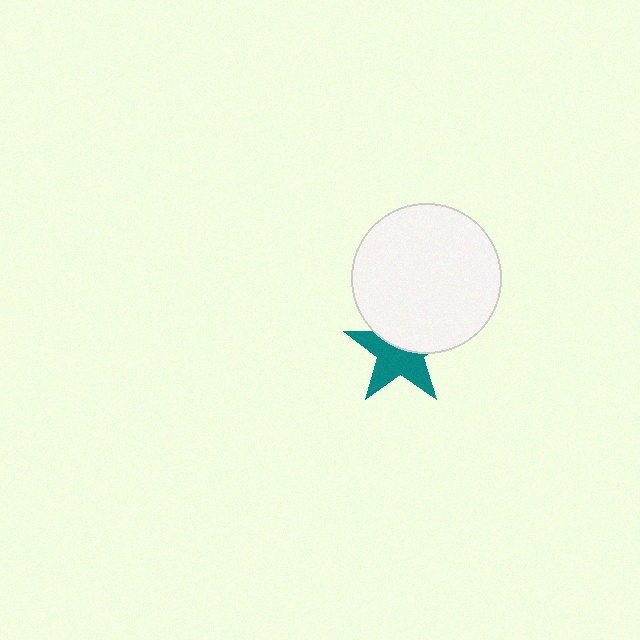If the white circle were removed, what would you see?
You would see the complete teal star.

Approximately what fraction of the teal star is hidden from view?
Roughly 43% of the teal star is hidden behind the white circle.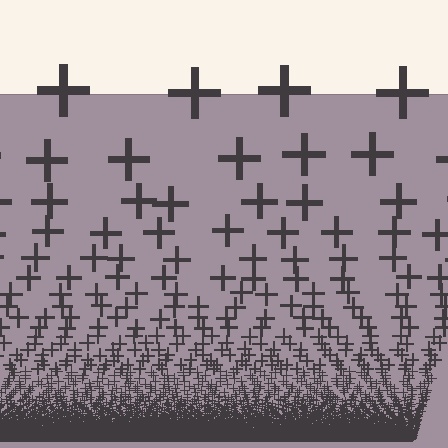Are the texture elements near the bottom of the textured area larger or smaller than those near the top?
Smaller. The gradient is inverted — elements near the bottom are smaller and denser.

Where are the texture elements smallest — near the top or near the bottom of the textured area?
Near the bottom.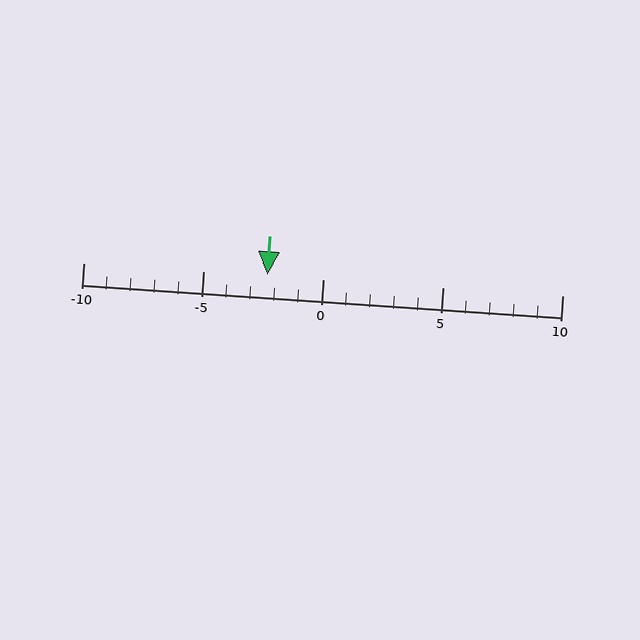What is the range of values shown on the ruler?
The ruler shows values from -10 to 10.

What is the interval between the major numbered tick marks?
The major tick marks are spaced 5 units apart.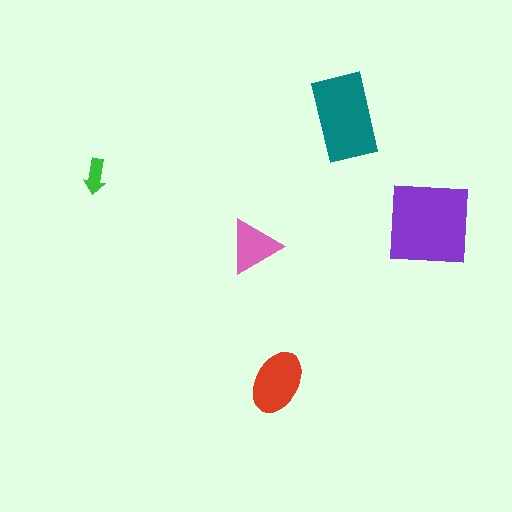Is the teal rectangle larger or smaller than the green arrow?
Larger.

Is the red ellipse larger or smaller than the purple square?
Smaller.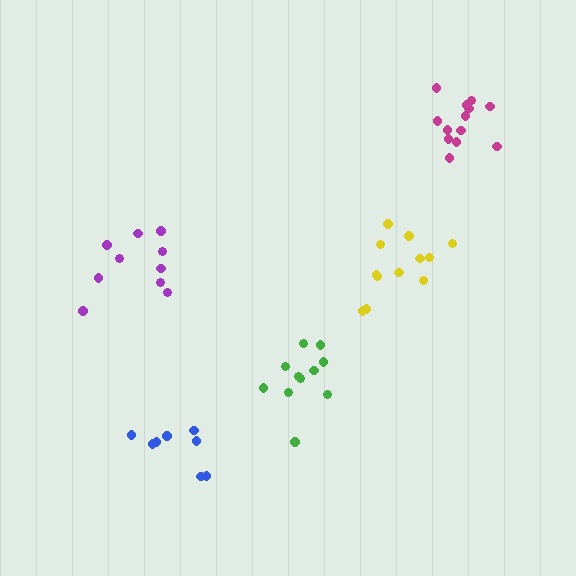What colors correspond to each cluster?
The clusters are colored: yellow, green, purple, blue, magenta.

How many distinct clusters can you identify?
There are 5 distinct clusters.